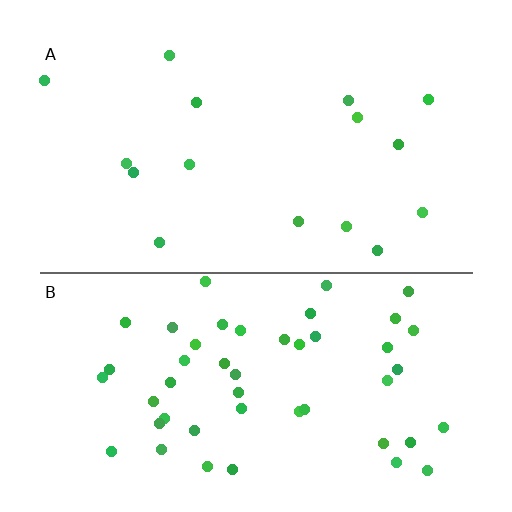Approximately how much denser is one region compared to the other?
Approximately 3.1× — region B over region A.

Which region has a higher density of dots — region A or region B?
B (the bottom).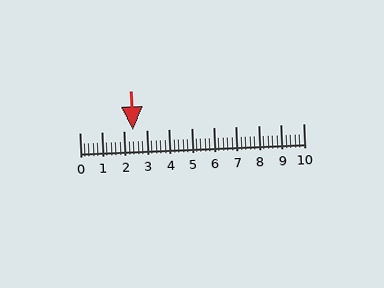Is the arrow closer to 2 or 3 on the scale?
The arrow is closer to 2.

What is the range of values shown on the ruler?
The ruler shows values from 0 to 10.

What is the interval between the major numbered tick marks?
The major tick marks are spaced 1 units apart.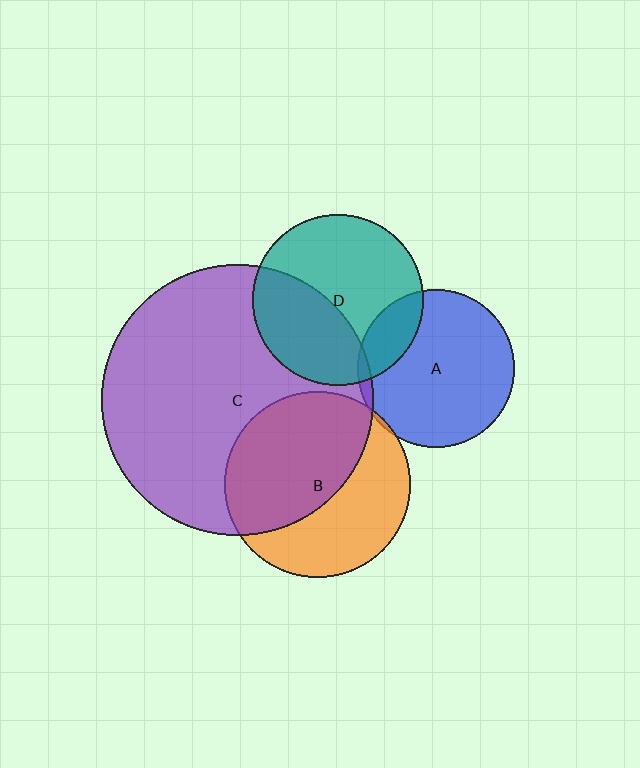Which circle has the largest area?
Circle C (purple).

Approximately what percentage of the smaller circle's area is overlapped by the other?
Approximately 55%.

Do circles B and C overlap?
Yes.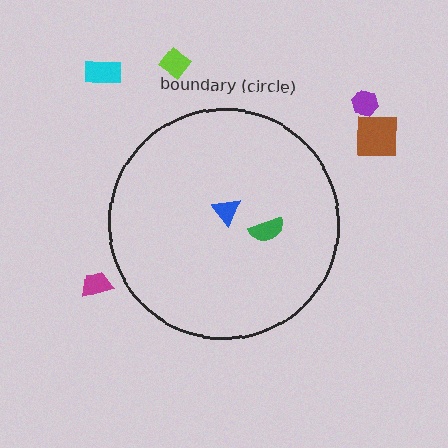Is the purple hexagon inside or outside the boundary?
Outside.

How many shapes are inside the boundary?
2 inside, 5 outside.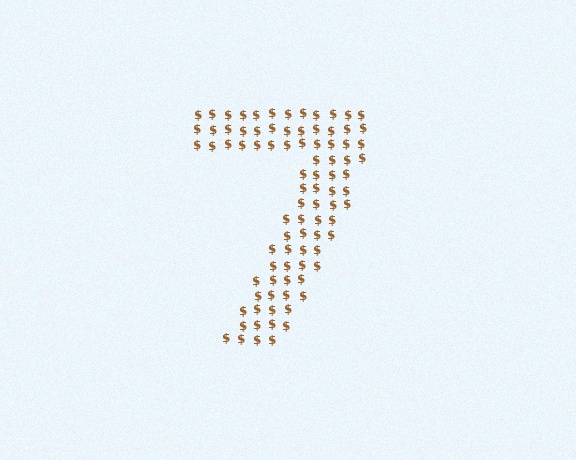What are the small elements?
The small elements are dollar signs.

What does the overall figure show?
The overall figure shows the digit 7.